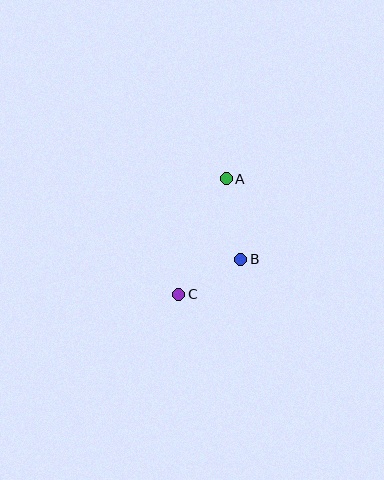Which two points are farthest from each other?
Points A and C are farthest from each other.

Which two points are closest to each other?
Points B and C are closest to each other.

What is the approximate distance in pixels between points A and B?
The distance between A and B is approximately 82 pixels.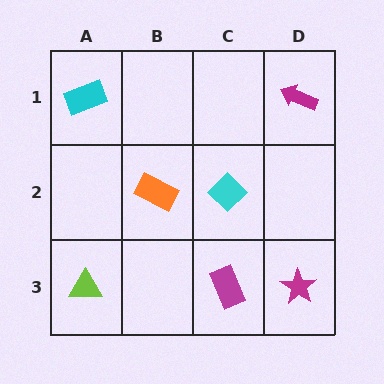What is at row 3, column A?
A lime triangle.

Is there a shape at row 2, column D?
No, that cell is empty.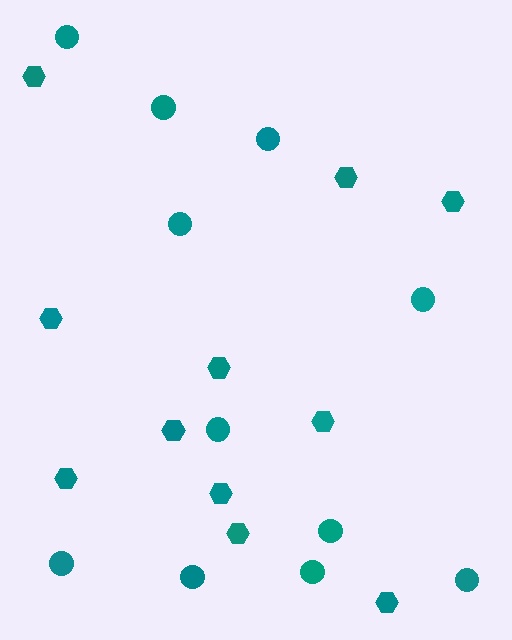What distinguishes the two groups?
There are 2 groups: one group of circles (11) and one group of hexagons (11).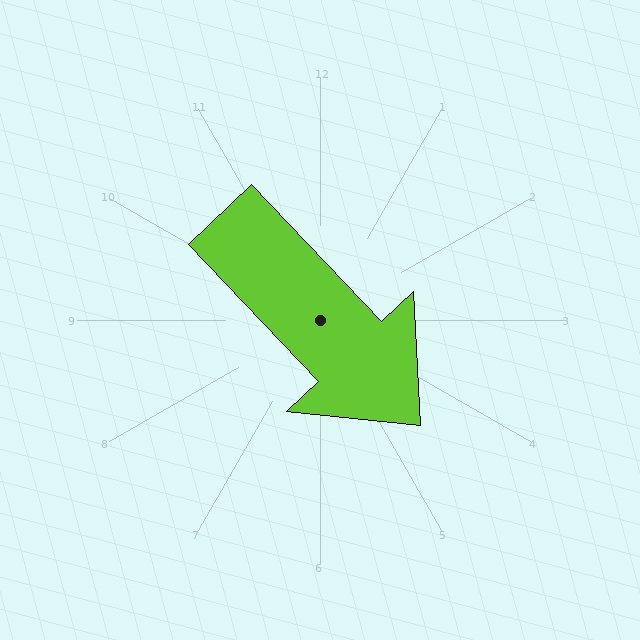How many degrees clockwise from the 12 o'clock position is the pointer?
Approximately 137 degrees.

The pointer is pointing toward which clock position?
Roughly 5 o'clock.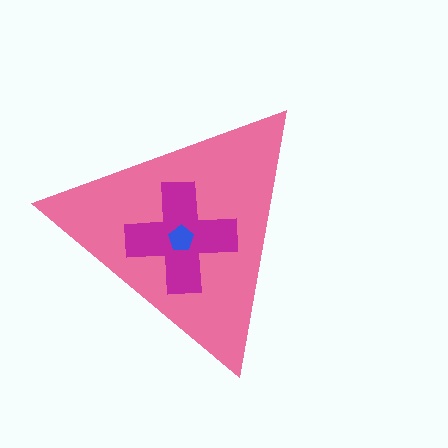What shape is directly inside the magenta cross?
The blue pentagon.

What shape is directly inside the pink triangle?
The magenta cross.